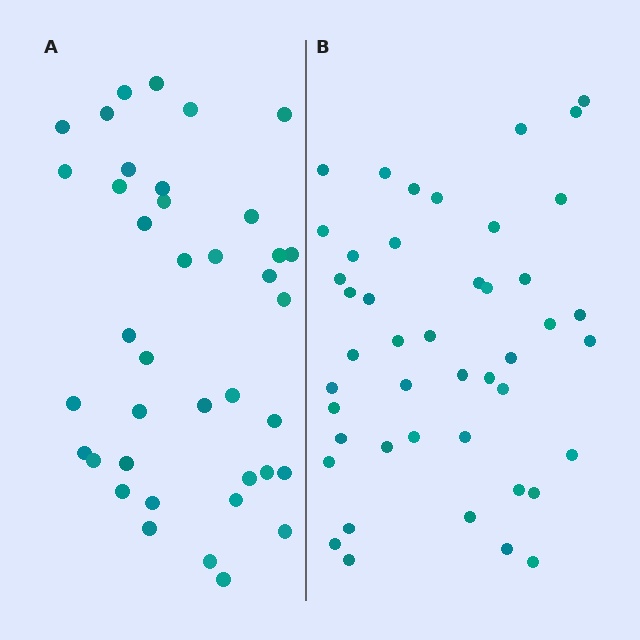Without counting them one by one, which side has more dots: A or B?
Region B (the right region) has more dots.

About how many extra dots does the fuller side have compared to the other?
Region B has about 6 more dots than region A.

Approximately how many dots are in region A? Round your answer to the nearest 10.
About 40 dots. (The exact count is 39, which rounds to 40.)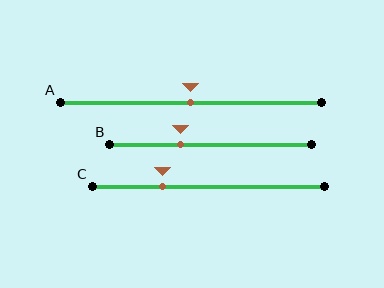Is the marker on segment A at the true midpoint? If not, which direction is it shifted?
Yes, the marker on segment A is at the true midpoint.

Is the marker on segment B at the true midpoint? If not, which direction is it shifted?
No, the marker on segment B is shifted to the left by about 15% of the segment length.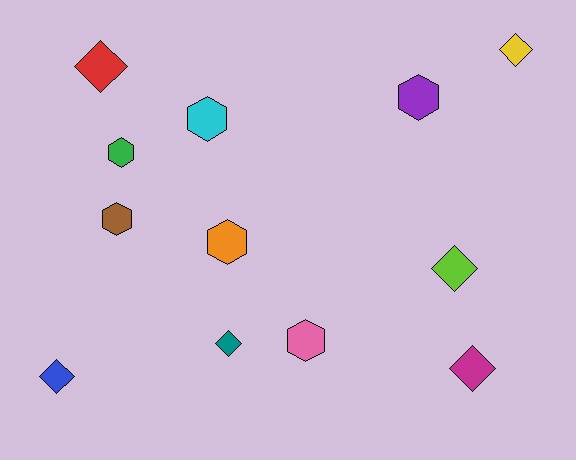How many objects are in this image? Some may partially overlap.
There are 12 objects.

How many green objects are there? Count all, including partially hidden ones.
There is 1 green object.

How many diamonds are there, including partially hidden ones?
There are 6 diamonds.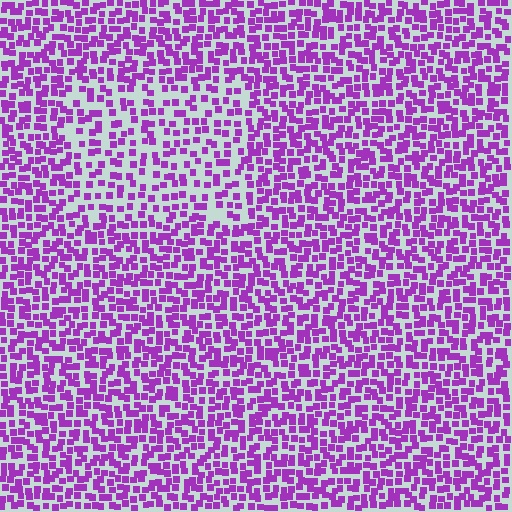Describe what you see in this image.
The image contains small purple elements arranged at two different densities. A rectangle-shaped region is visible where the elements are less densely packed than the surrounding area.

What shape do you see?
I see a rectangle.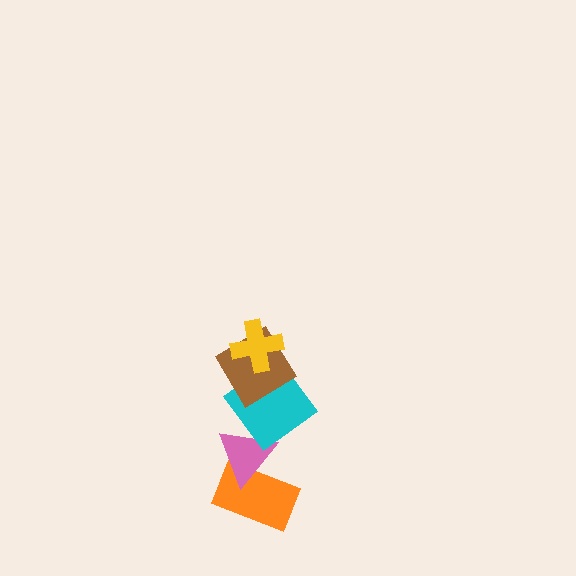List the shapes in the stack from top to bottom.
From top to bottom: the yellow cross, the brown diamond, the cyan diamond, the pink triangle, the orange rectangle.